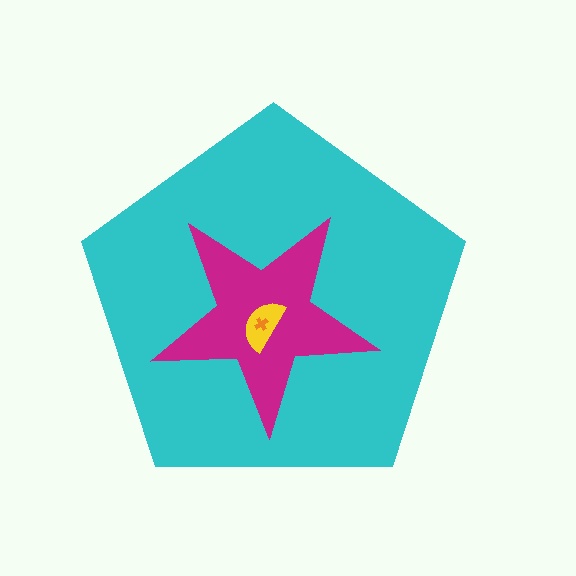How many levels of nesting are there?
4.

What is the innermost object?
The orange cross.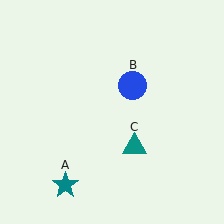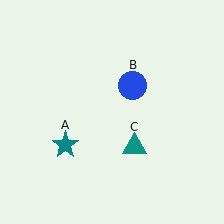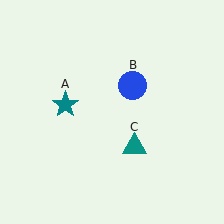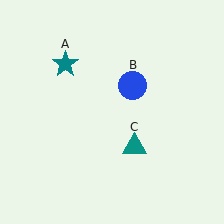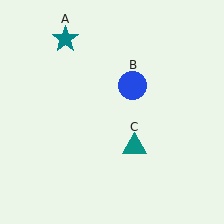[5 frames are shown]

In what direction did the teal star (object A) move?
The teal star (object A) moved up.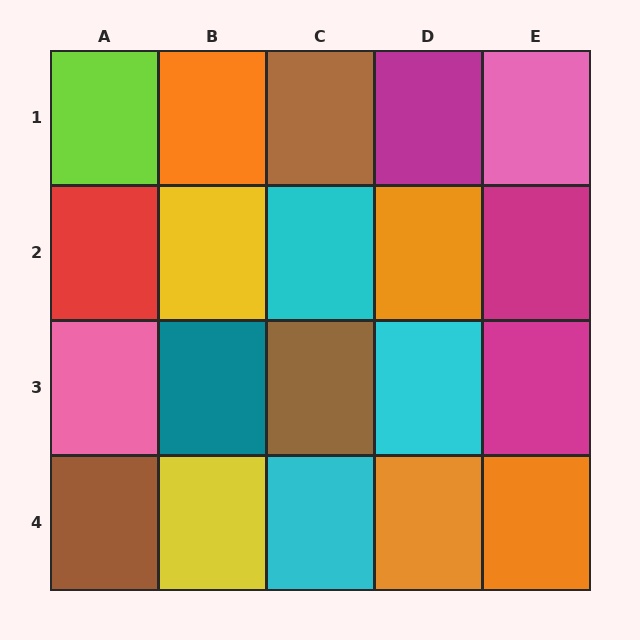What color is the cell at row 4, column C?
Cyan.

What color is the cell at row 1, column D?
Magenta.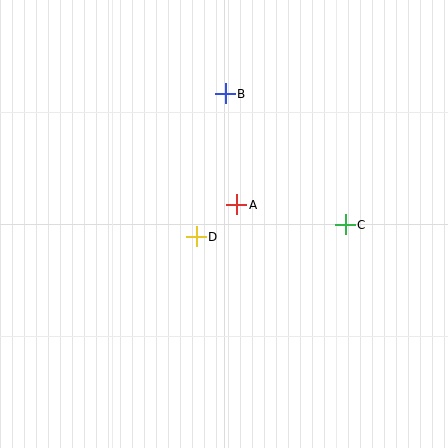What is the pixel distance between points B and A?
The distance between B and A is 112 pixels.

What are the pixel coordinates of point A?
Point A is at (237, 205).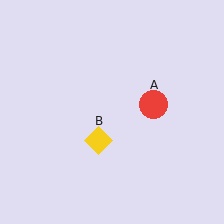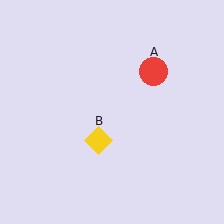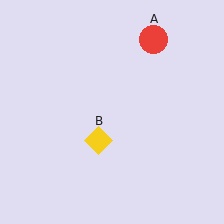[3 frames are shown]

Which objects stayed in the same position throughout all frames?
Yellow diamond (object B) remained stationary.